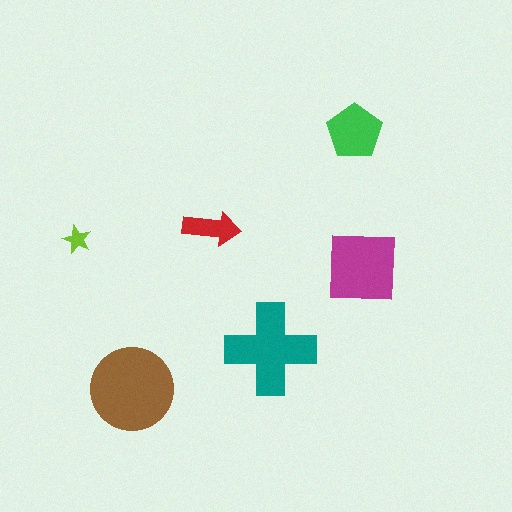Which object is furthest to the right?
The magenta square is rightmost.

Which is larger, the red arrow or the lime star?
The red arrow.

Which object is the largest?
The brown circle.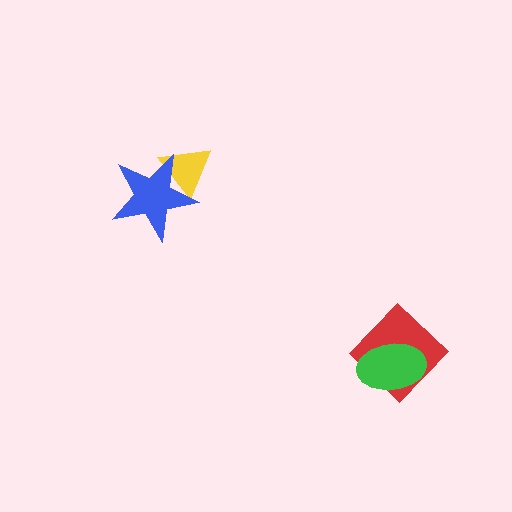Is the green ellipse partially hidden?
No, no other shape covers it.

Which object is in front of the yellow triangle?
The blue star is in front of the yellow triangle.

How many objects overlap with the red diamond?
1 object overlaps with the red diamond.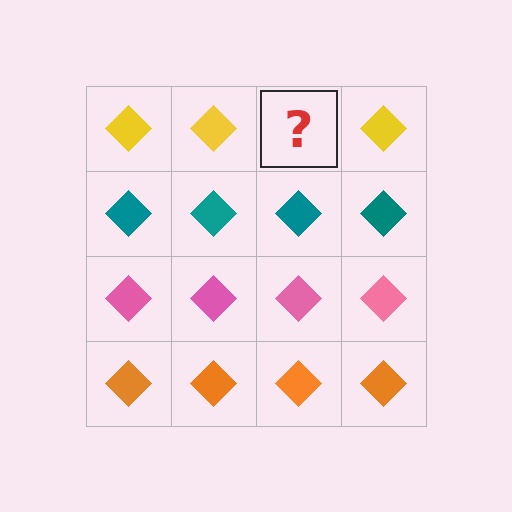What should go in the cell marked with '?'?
The missing cell should contain a yellow diamond.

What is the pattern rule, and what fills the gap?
The rule is that each row has a consistent color. The gap should be filled with a yellow diamond.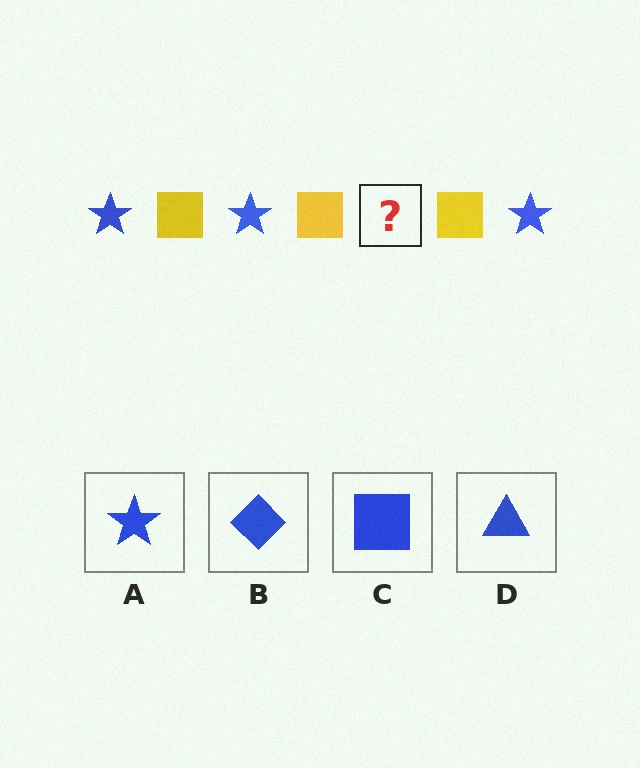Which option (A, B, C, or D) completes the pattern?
A.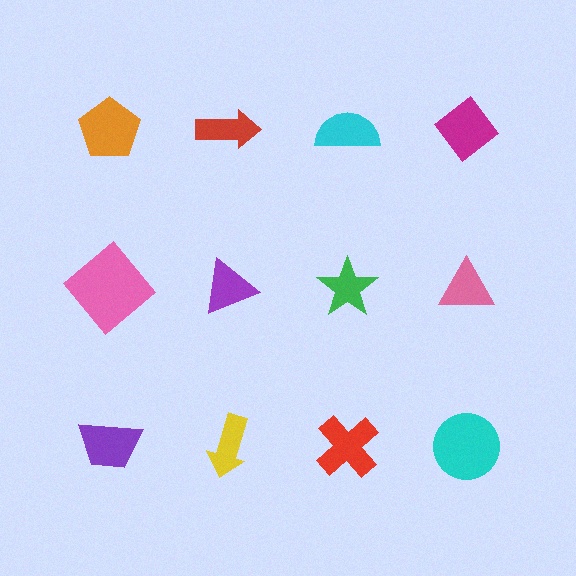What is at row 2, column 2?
A purple triangle.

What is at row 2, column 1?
A pink diamond.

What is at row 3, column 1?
A purple trapezoid.